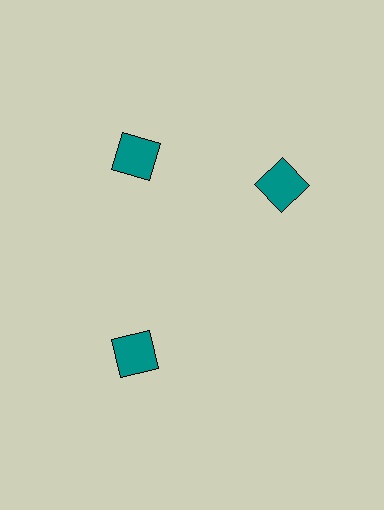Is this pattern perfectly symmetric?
No. The 3 teal squares are arranged in a ring, but one element near the 3 o'clock position is rotated out of alignment along the ring, breaking the 3-fold rotational symmetry.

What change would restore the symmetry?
The symmetry would be restored by rotating it back into even spacing with its neighbors so that all 3 squares sit at equal angles and equal distance from the center.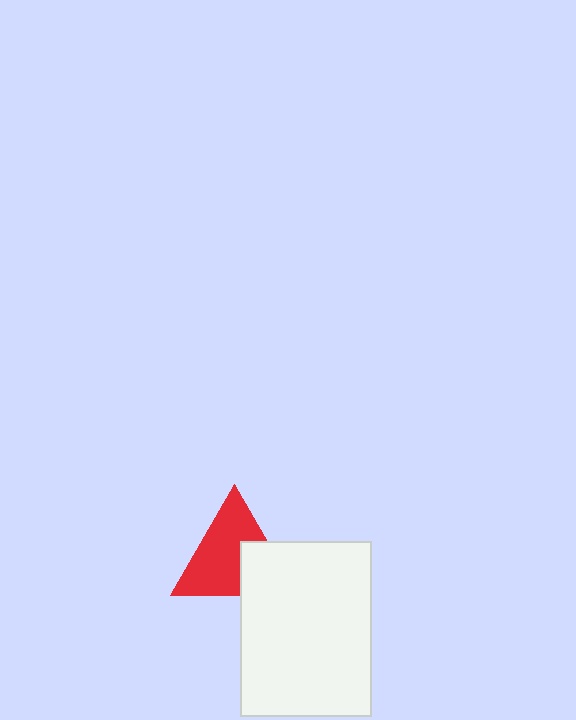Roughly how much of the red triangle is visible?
Most of it is visible (roughly 67%).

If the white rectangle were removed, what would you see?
You would see the complete red triangle.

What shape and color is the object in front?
The object in front is a white rectangle.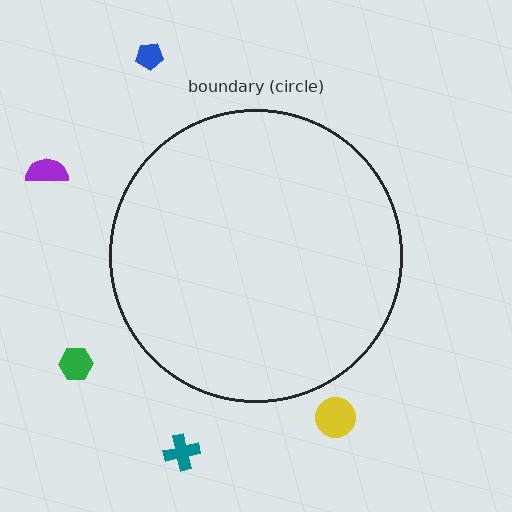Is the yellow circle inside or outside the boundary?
Outside.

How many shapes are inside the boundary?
0 inside, 5 outside.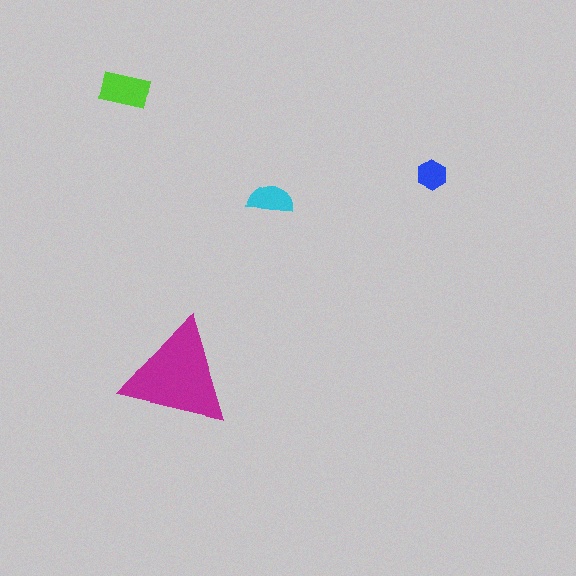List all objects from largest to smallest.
The magenta triangle, the lime rectangle, the cyan semicircle, the blue hexagon.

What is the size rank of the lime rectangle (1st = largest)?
2nd.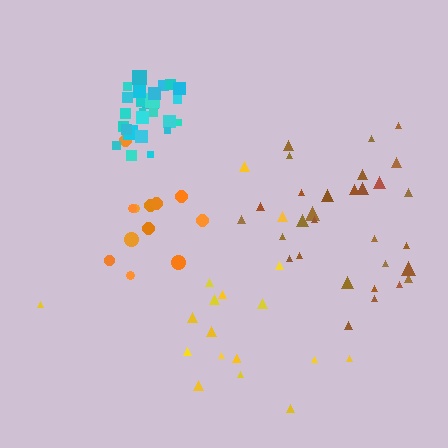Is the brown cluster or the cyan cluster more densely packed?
Cyan.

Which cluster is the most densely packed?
Cyan.